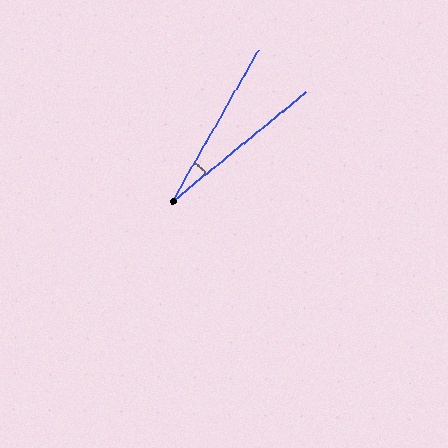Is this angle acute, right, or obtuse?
It is acute.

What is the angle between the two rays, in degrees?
Approximately 21 degrees.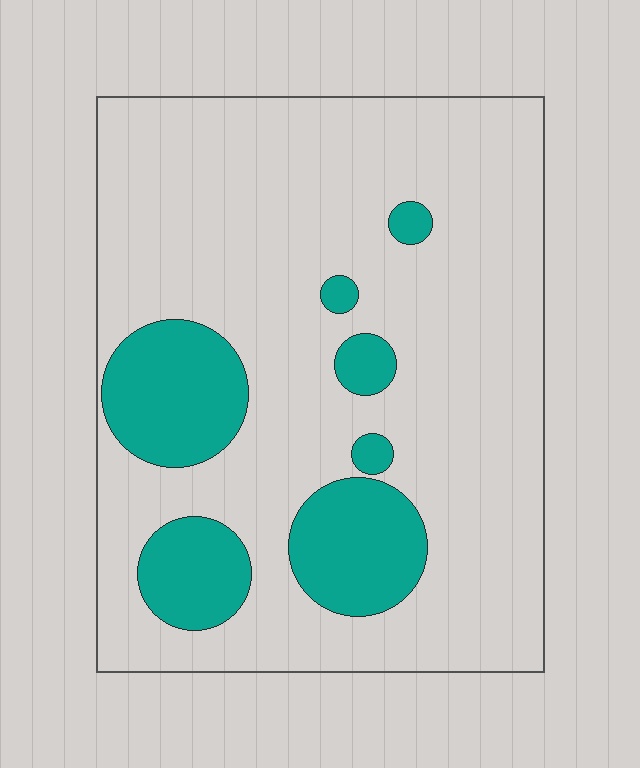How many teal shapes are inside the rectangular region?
7.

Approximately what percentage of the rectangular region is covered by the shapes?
Approximately 20%.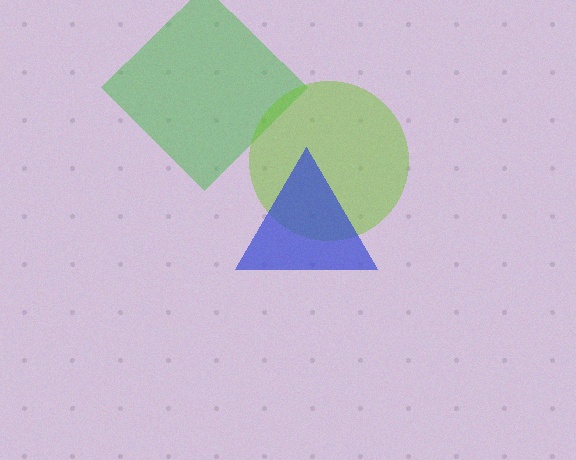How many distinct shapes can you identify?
There are 3 distinct shapes: a green diamond, a lime circle, a blue triangle.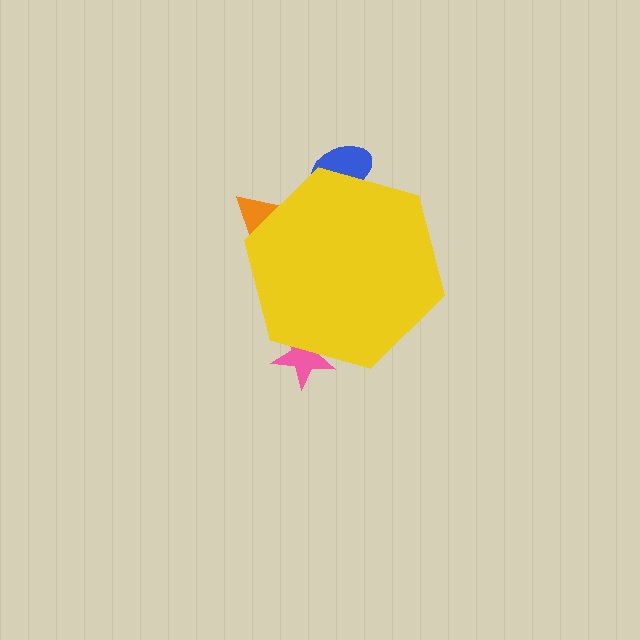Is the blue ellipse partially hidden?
Yes, the blue ellipse is partially hidden behind the yellow hexagon.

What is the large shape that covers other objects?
A yellow hexagon.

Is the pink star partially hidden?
Yes, the pink star is partially hidden behind the yellow hexagon.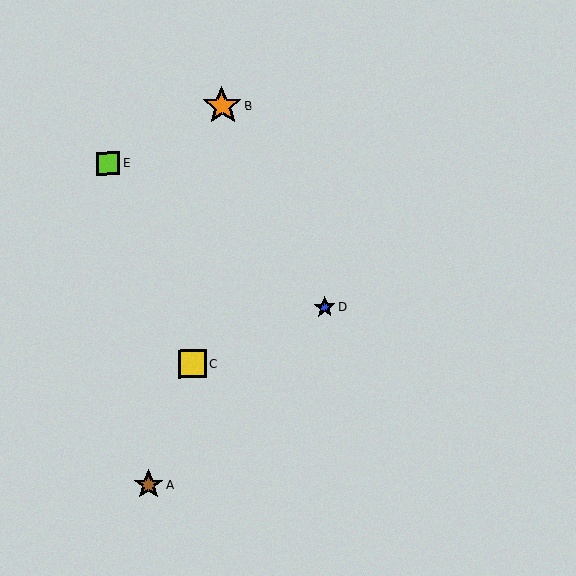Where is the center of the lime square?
The center of the lime square is at (108, 163).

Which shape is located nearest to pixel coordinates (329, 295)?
The blue star (labeled D) at (325, 307) is nearest to that location.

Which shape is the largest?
The orange star (labeled B) is the largest.